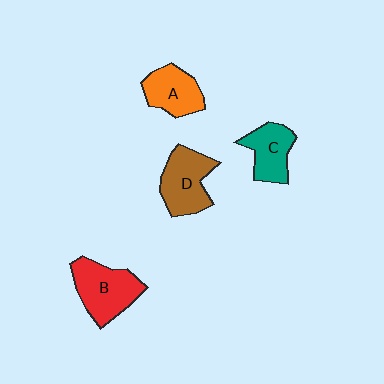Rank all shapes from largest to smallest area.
From largest to smallest: B (red), D (brown), A (orange), C (teal).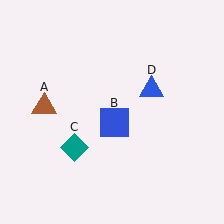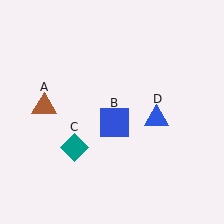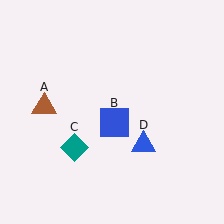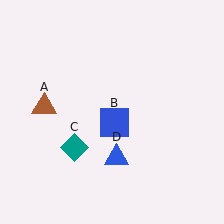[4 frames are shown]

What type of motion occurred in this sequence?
The blue triangle (object D) rotated clockwise around the center of the scene.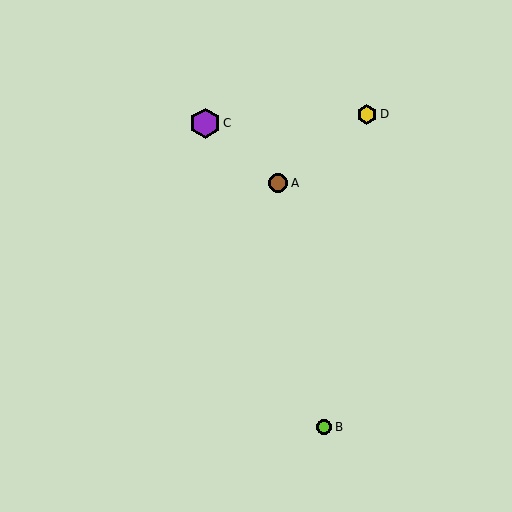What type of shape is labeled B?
Shape B is a lime circle.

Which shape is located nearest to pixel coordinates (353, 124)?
The yellow hexagon (labeled D) at (367, 114) is nearest to that location.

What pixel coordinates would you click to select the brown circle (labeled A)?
Click at (278, 183) to select the brown circle A.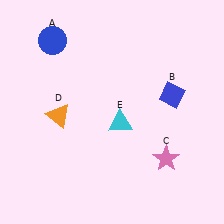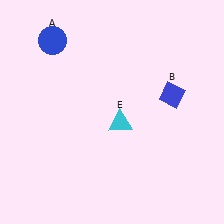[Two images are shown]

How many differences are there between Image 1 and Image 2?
There are 2 differences between the two images.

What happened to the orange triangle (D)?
The orange triangle (D) was removed in Image 2. It was in the bottom-left area of Image 1.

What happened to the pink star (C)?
The pink star (C) was removed in Image 2. It was in the bottom-right area of Image 1.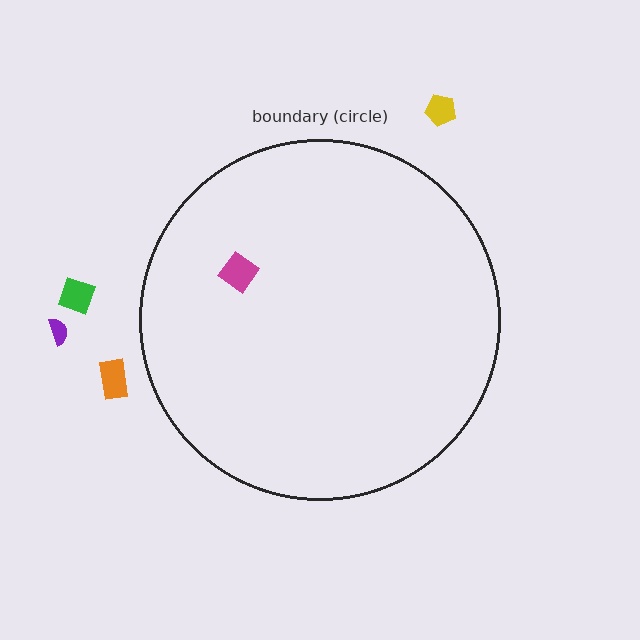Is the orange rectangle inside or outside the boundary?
Outside.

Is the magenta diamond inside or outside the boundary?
Inside.